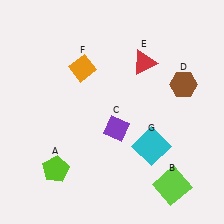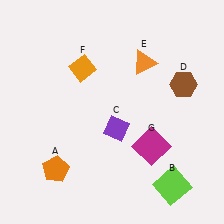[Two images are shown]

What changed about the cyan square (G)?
In Image 1, G is cyan. In Image 2, it changed to magenta.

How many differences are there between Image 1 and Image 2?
There are 3 differences between the two images.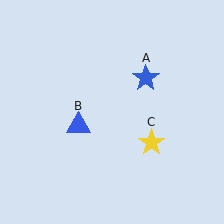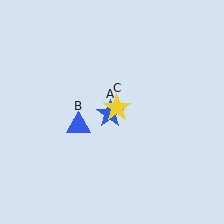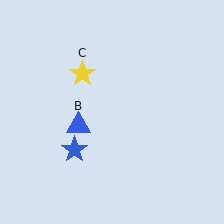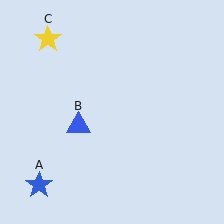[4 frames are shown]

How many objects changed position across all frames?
2 objects changed position: blue star (object A), yellow star (object C).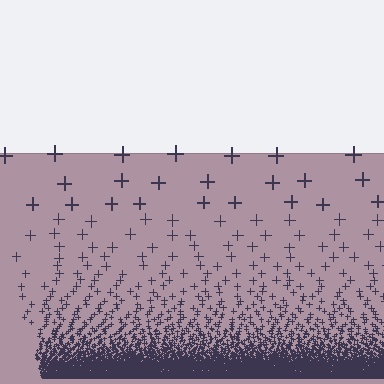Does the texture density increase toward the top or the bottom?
Density increases toward the bottom.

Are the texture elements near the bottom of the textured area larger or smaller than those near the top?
Smaller. The gradient is inverted — elements near the bottom are smaller and denser.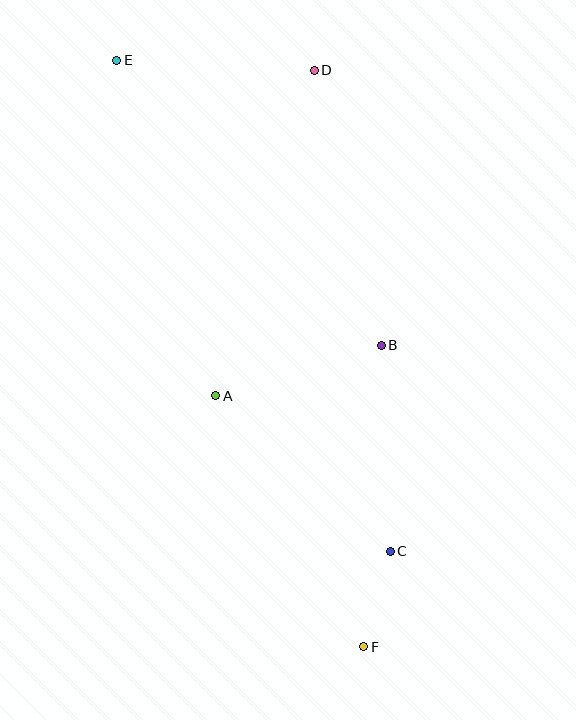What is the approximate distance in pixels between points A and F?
The distance between A and F is approximately 291 pixels.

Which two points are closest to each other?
Points C and F are closest to each other.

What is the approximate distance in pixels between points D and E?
The distance between D and E is approximately 198 pixels.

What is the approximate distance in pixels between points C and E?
The distance between C and E is approximately 562 pixels.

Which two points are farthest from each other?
Points E and F are farthest from each other.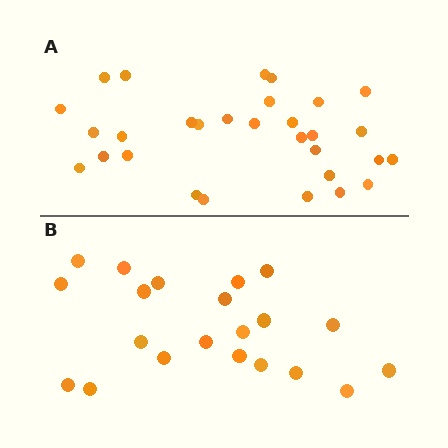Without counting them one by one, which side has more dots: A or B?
Region A (the top region) has more dots.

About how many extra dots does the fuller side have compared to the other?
Region A has roughly 8 or so more dots than region B.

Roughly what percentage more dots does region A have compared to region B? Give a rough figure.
About 45% more.